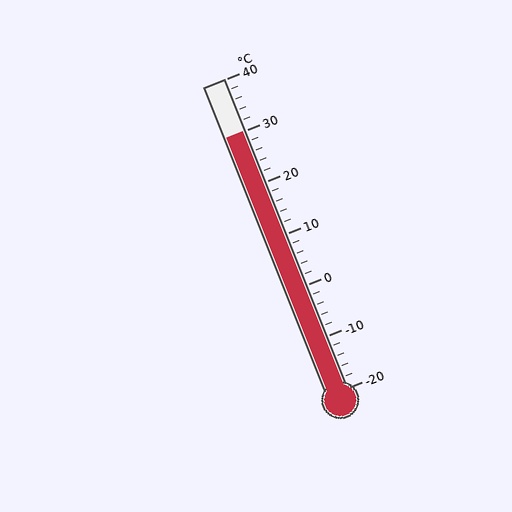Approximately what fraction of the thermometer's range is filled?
The thermometer is filled to approximately 85% of its range.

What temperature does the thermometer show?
The thermometer shows approximately 30°C.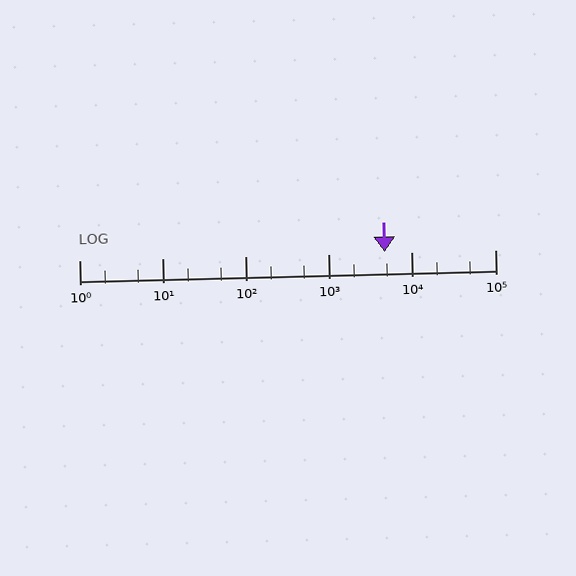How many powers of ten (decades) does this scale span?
The scale spans 5 decades, from 1 to 100000.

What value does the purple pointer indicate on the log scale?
The pointer indicates approximately 4700.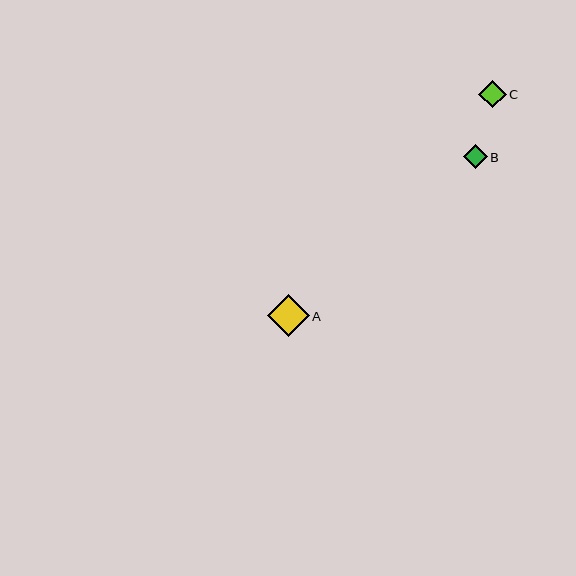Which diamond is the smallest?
Diamond B is the smallest with a size of approximately 24 pixels.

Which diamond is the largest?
Diamond A is the largest with a size of approximately 42 pixels.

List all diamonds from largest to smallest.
From largest to smallest: A, C, B.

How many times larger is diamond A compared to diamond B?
Diamond A is approximately 1.7 times the size of diamond B.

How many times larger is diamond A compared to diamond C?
Diamond A is approximately 1.5 times the size of diamond C.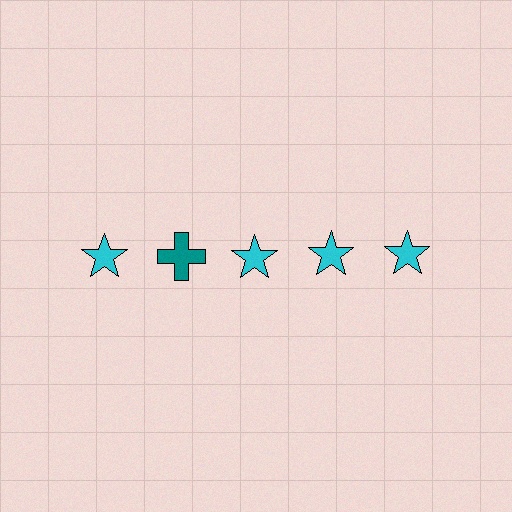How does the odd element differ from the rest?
It differs in both color (teal instead of cyan) and shape (cross instead of star).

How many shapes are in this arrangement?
There are 5 shapes arranged in a grid pattern.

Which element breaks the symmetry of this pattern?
The teal cross in the top row, second from left column breaks the symmetry. All other shapes are cyan stars.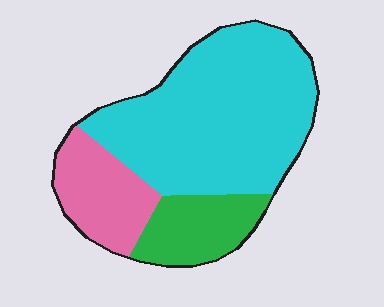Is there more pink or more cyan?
Cyan.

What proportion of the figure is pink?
Pink covers 19% of the figure.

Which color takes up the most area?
Cyan, at roughly 65%.